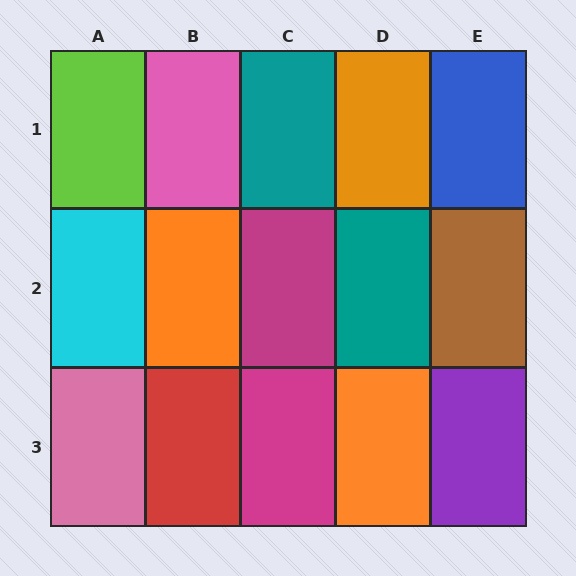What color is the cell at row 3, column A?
Pink.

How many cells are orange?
3 cells are orange.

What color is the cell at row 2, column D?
Teal.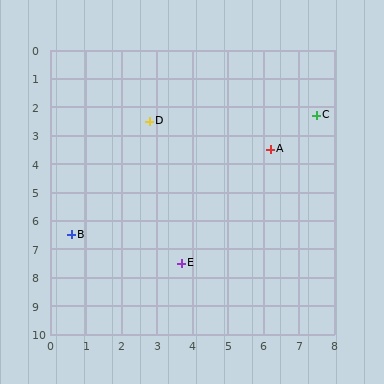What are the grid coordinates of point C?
Point C is at approximately (7.5, 2.3).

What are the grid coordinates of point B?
Point B is at approximately (0.6, 6.5).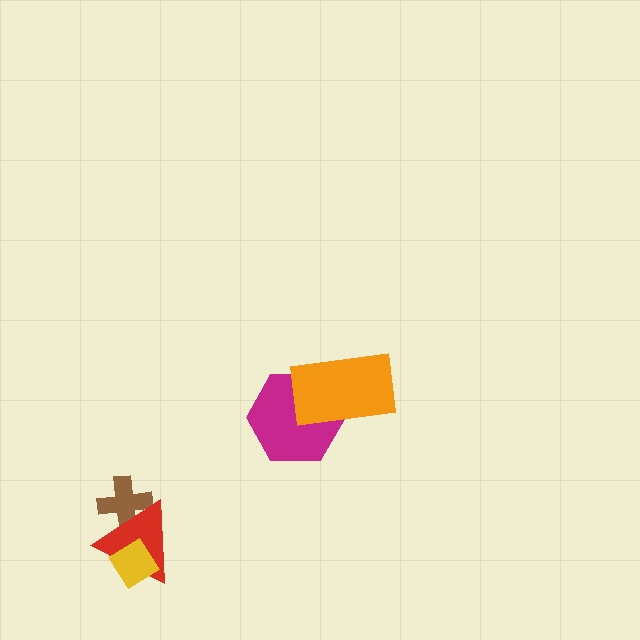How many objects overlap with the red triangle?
2 objects overlap with the red triangle.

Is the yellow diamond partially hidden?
No, no other shape covers it.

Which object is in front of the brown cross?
The red triangle is in front of the brown cross.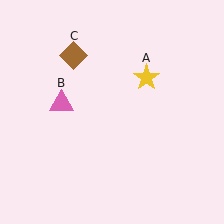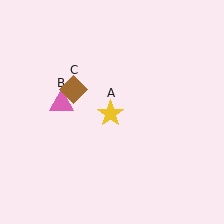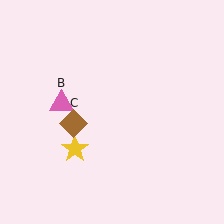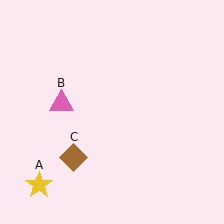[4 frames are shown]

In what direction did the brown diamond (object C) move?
The brown diamond (object C) moved down.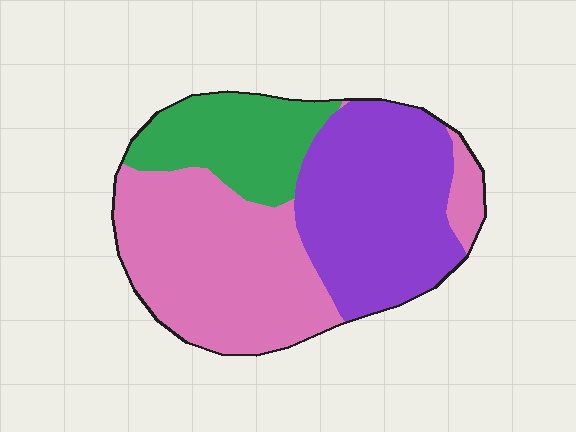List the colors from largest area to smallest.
From largest to smallest: pink, purple, green.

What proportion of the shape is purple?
Purple covers 37% of the shape.